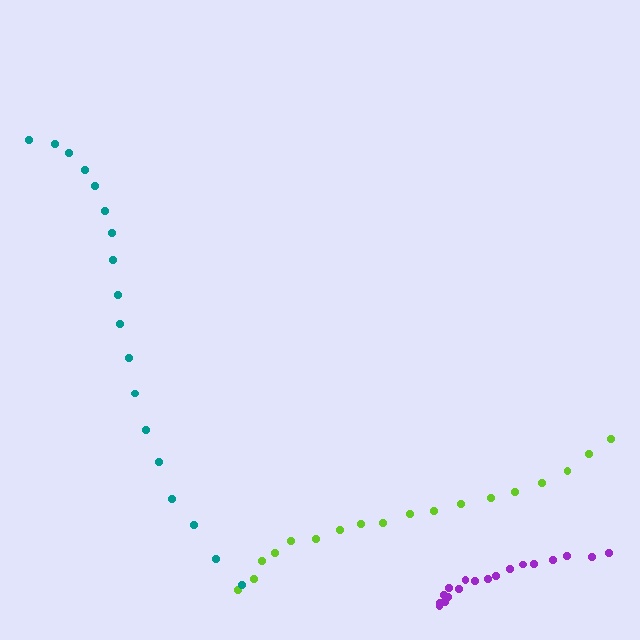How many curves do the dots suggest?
There are 3 distinct paths.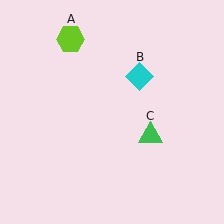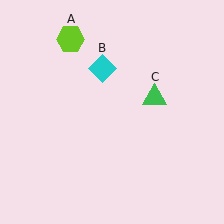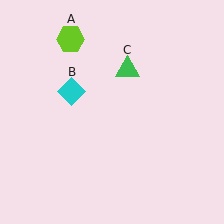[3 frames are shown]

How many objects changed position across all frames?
2 objects changed position: cyan diamond (object B), green triangle (object C).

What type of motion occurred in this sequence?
The cyan diamond (object B), green triangle (object C) rotated counterclockwise around the center of the scene.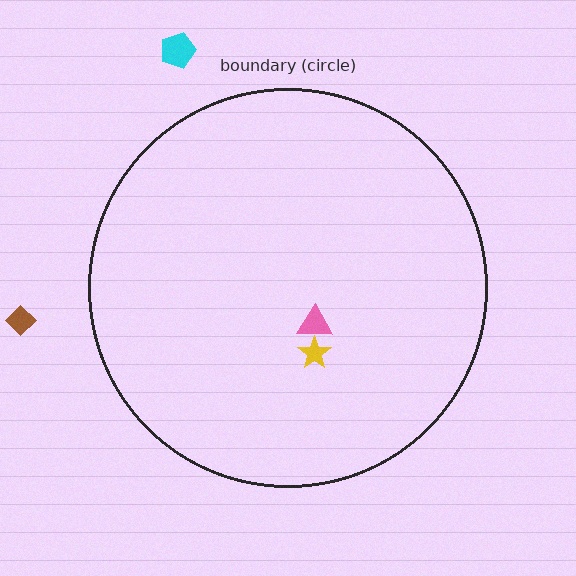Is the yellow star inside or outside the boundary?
Inside.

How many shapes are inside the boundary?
2 inside, 2 outside.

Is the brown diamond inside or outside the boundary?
Outside.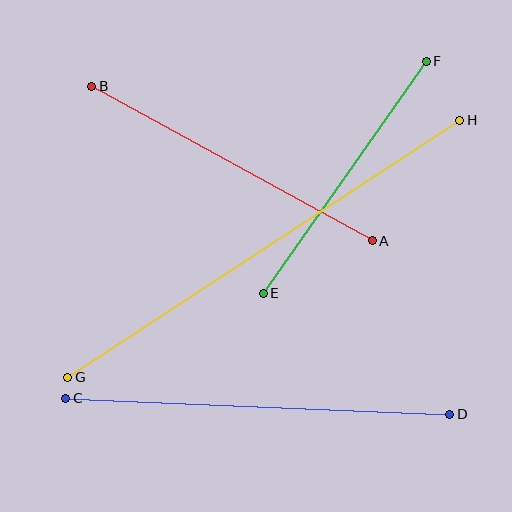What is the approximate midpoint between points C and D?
The midpoint is at approximately (258, 406) pixels.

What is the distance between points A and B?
The distance is approximately 320 pixels.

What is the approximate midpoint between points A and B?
The midpoint is at approximately (232, 164) pixels.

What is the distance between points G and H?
The distance is approximately 468 pixels.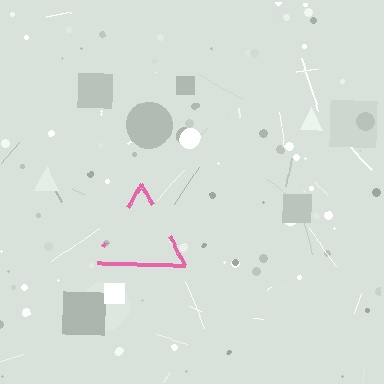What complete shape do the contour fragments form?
The contour fragments form a triangle.